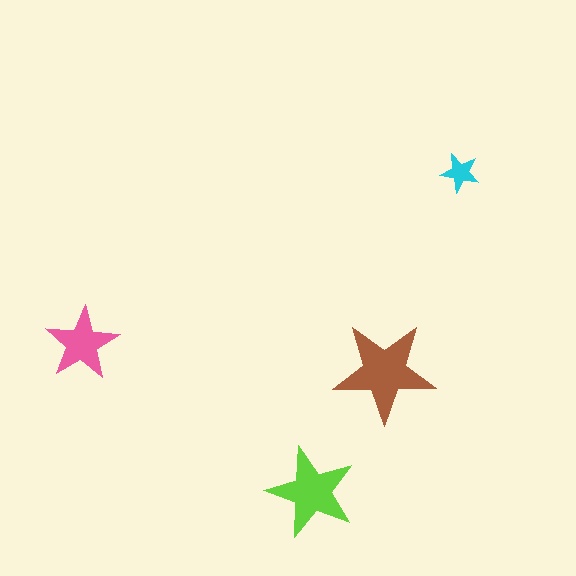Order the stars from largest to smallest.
the brown one, the lime one, the pink one, the cyan one.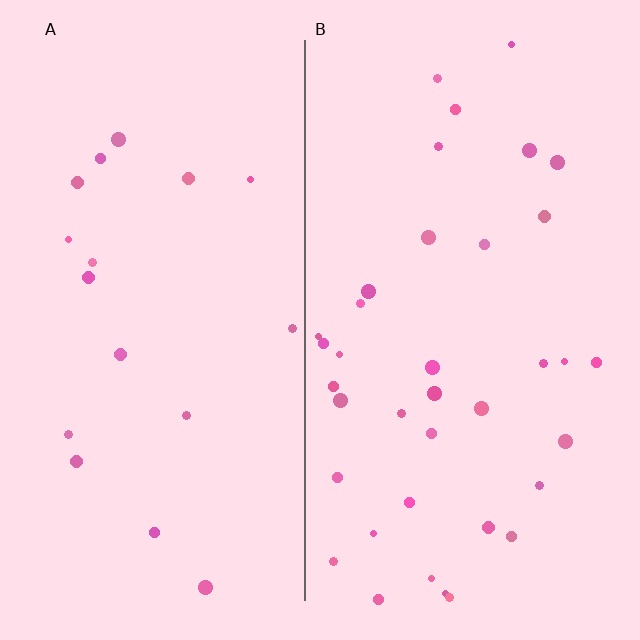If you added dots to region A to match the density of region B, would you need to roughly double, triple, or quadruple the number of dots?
Approximately double.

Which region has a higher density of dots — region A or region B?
B (the right).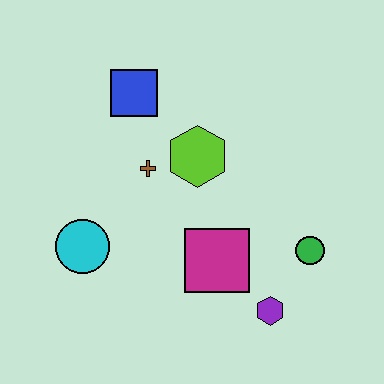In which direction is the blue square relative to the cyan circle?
The blue square is above the cyan circle.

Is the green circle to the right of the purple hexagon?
Yes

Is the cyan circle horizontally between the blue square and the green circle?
No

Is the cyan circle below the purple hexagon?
No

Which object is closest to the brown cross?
The lime hexagon is closest to the brown cross.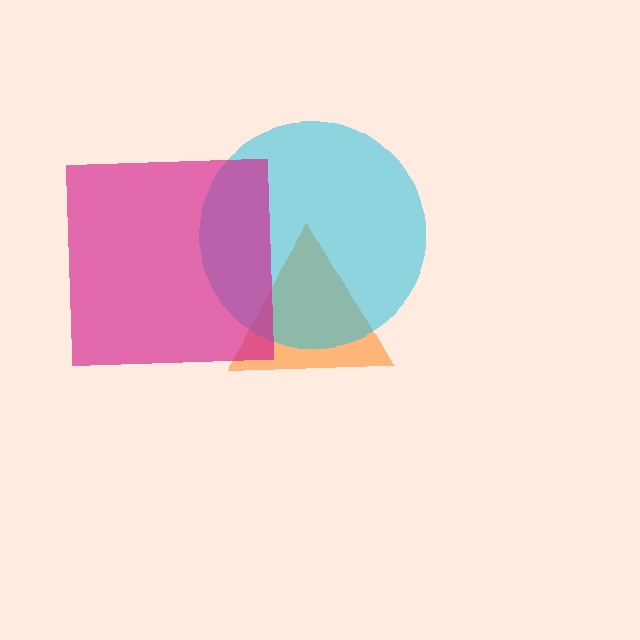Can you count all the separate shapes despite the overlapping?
Yes, there are 3 separate shapes.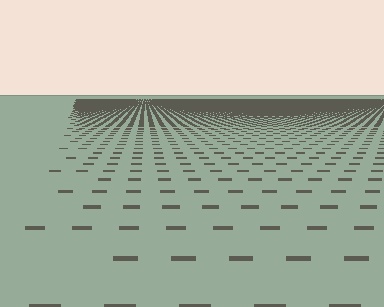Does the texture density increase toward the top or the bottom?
Density increases toward the top.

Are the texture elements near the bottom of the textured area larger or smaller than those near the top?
Larger. Near the bottom, elements are closer to the viewer and appear at a bigger on-screen size.